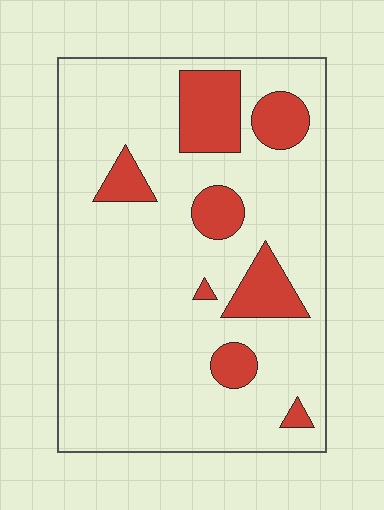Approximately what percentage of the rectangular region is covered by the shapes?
Approximately 15%.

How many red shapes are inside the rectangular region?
8.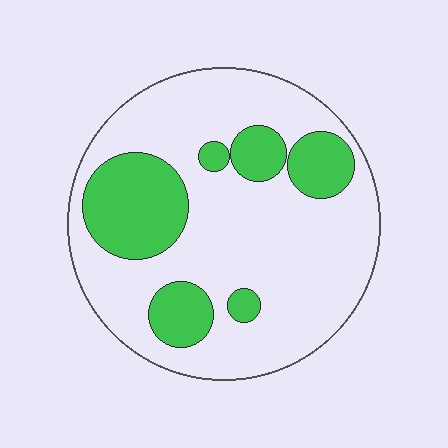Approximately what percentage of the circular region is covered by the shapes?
Approximately 25%.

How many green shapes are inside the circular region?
6.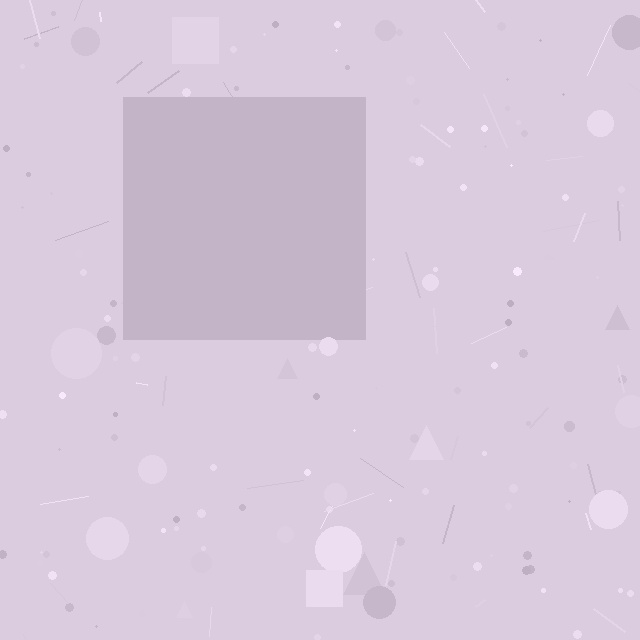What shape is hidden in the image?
A square is hidden in the image.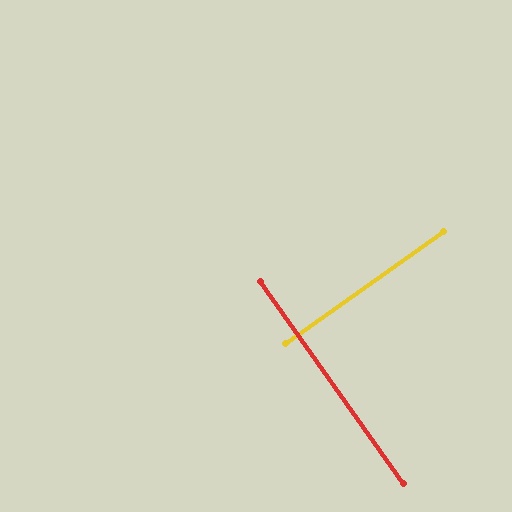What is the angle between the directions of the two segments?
Approximately 90 degrees.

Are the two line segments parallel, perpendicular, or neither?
Perpendicular — they meet at approximately 90°.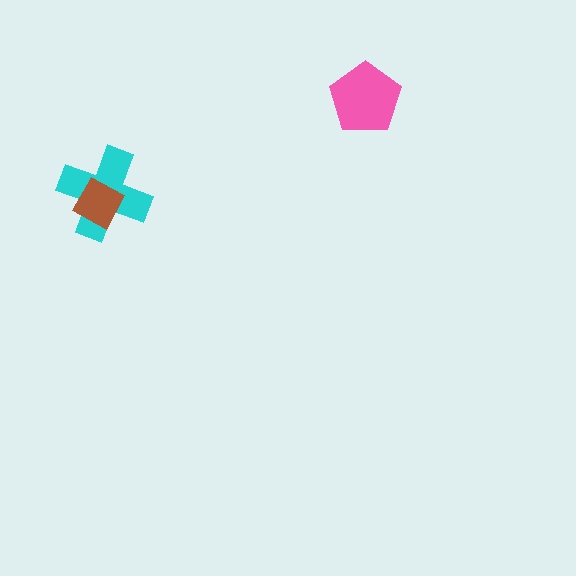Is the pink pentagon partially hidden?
No, no other shape covers it.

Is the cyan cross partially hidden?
Yes, it is partially covered by another shape.